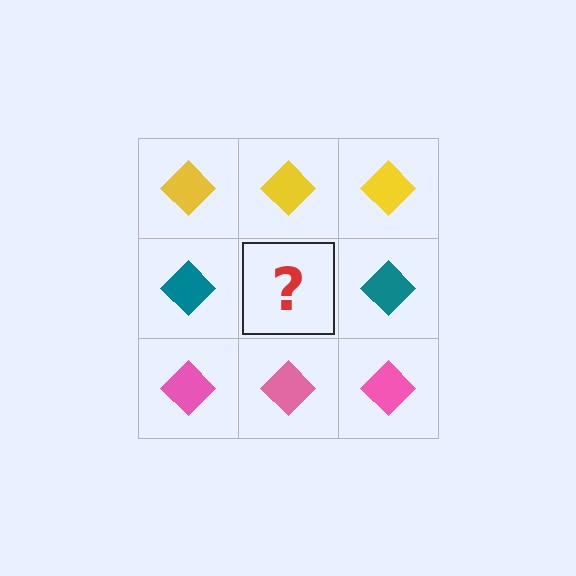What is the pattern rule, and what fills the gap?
The rule is that each row has a consistent color. The gap should be filled with a teal diamond.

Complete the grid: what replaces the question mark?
The question mark should be replaced with a teal diamond.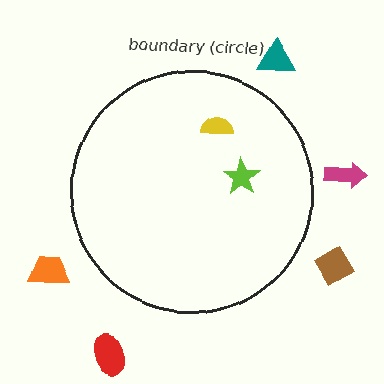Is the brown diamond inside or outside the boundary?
Outside.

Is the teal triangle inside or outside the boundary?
Outside.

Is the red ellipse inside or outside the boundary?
Outside.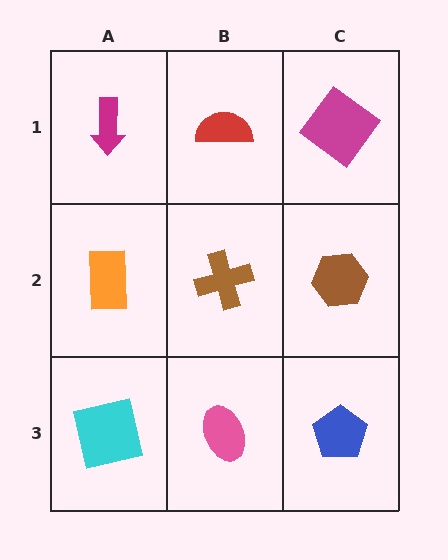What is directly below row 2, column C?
A blue pentagon.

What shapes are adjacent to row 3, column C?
A brown hexagon (row 2, column C), a pink ellipse (row 3, column B).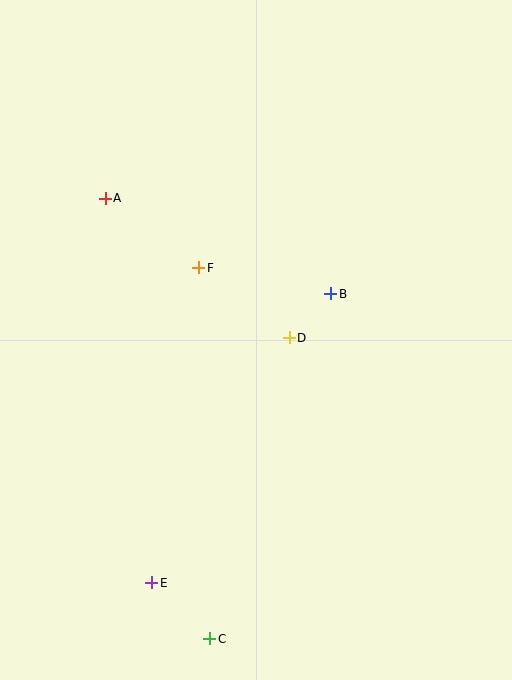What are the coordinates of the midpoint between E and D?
The midpoint between E and D is at (221, 460).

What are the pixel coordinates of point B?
Point B is at (331, 294).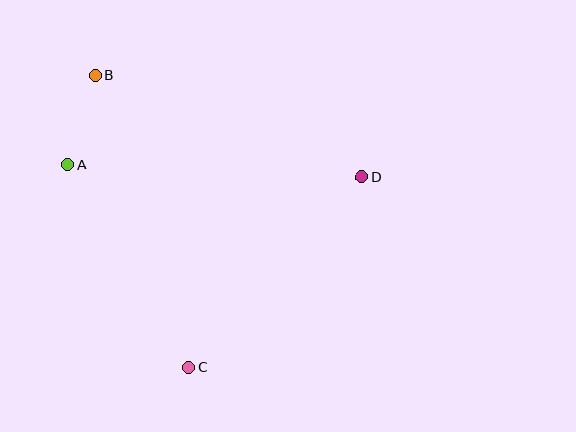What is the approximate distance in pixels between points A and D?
The distance between A and D is approximately 295 pixels.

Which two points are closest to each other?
Points A and B are closest to each other.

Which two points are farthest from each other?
Points B and C are farthest from each other.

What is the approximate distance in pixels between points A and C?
The distance between A and C is approximately 236 pixels.